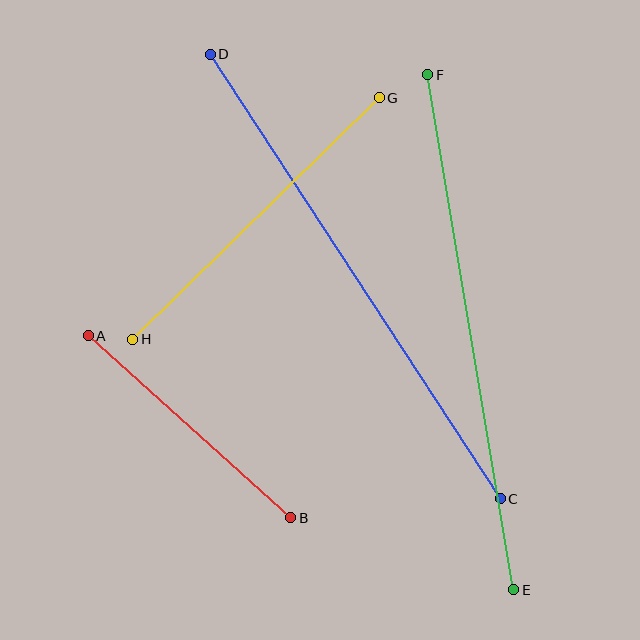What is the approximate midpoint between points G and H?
The midpoint is at approximately (256, 218) pixels.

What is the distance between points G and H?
The distance is approximately 345 pixels.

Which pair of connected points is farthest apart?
Points C and D are farthest apart.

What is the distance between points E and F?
The distance is approximately 522 pixels.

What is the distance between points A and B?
The distance is approximately 272 pixels.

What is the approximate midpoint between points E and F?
The midpoint is at approximately (471, 332) pixels.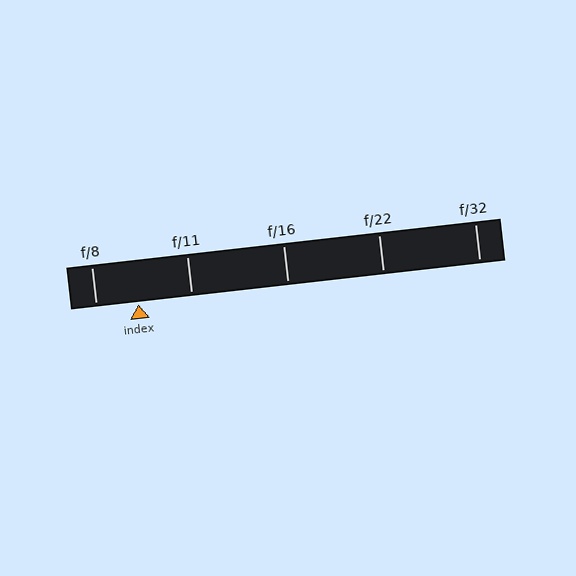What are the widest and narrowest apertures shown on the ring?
The widest aperture shown is f/8 and the narrowest is f/32.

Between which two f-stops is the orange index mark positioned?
The index mark is between f/8 and f/11.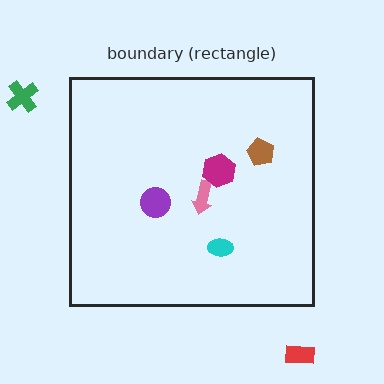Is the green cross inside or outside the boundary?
Outside.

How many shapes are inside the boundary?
5 inside, 2 outside.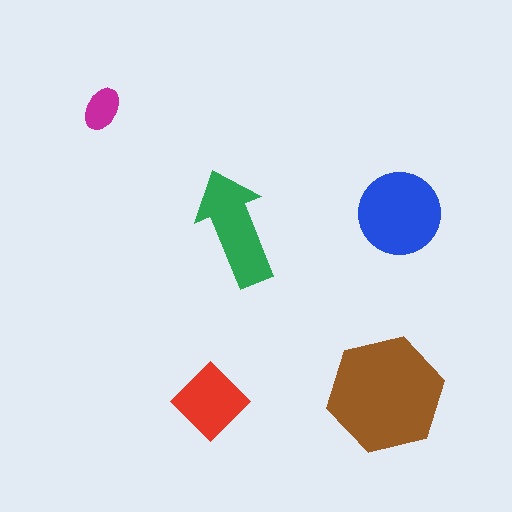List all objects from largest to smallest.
The brown hexagon, the blue circle, the green arrow, the red diamond, the magenta ellipse.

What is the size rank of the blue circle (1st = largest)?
2nd.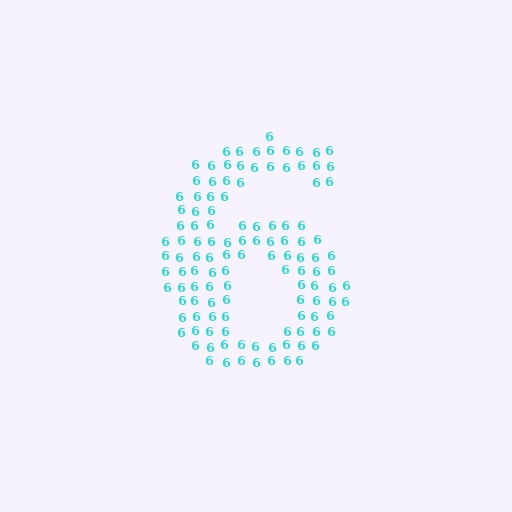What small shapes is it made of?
It is made of small digit 6's.